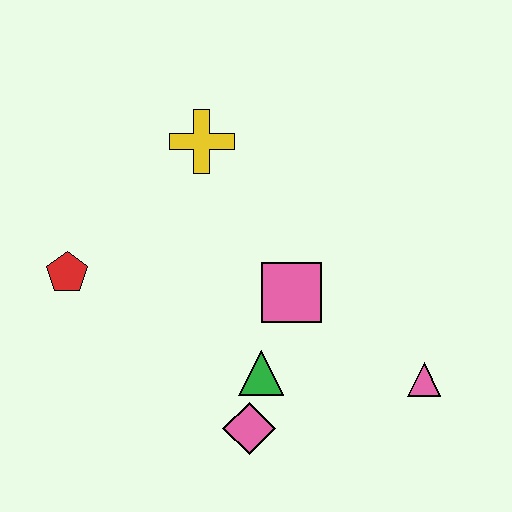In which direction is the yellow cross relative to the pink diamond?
The yellow cross is above the pink diamond.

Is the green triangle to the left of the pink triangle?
Yes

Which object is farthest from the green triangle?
The yellow cross is farthest from the green triangle.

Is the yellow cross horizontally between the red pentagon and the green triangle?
Yes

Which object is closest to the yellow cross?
The pink square is closest to the yellow cross.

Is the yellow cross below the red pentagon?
No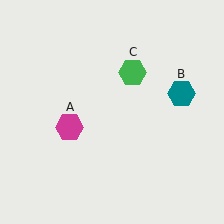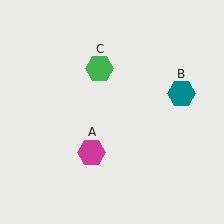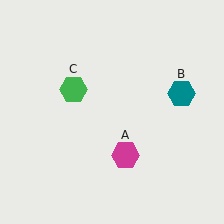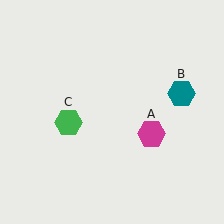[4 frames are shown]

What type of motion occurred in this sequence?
The magenta hexagon (object A), green hexagon (object C) rotated counterclockwise around the center of the scene.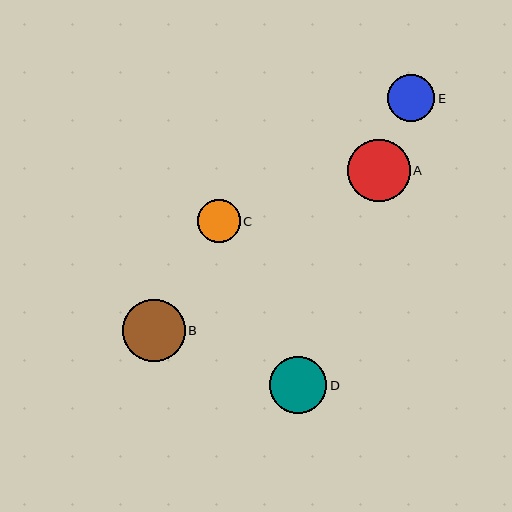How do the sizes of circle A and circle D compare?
Circle A and circle D are approximately the same size.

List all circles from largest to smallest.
From largest to smallest: B, A, D, E, C.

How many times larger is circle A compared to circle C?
Circle A is approximately 1.4 times the size of circle C.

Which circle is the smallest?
Circle C is the smallest with a size of approximately 43 pixels.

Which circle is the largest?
Circle B is the largest with a size of approximately 63 pixels.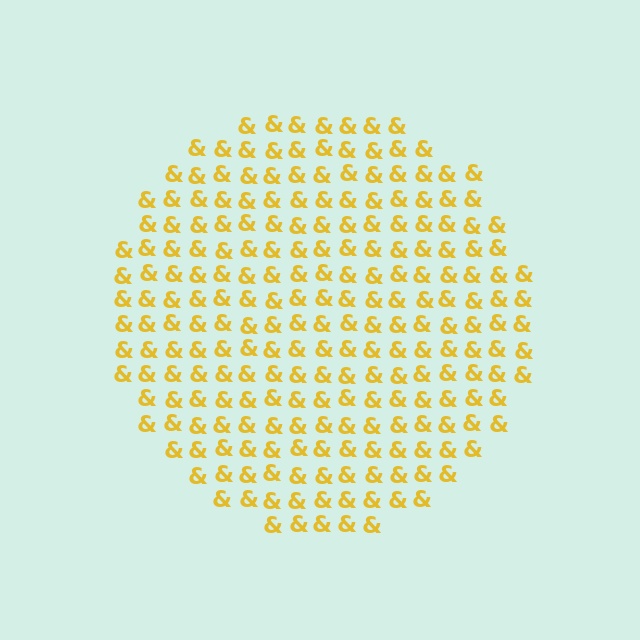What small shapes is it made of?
It is made of small ampersands.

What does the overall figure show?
The overall figure shows a circle.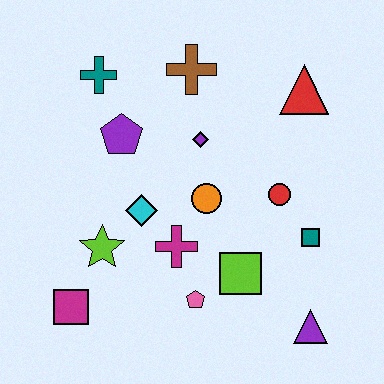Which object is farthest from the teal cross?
The purple triangle is farthest from the teal cross.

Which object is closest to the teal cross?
The purple pentagon is closest to the teal cross.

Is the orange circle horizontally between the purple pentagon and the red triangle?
Yes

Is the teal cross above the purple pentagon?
Yes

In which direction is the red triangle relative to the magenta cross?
The red triangle is above the magenta cross.